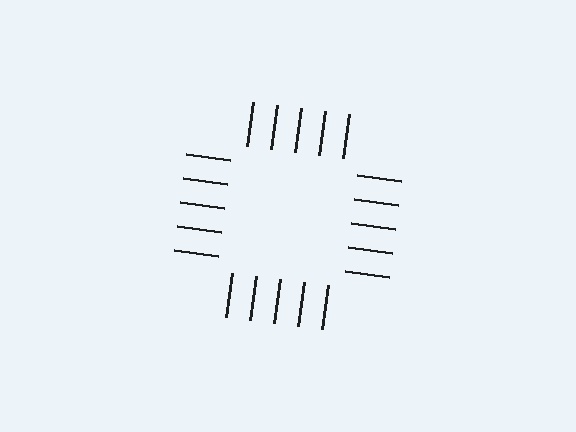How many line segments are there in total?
20 — 5 along each of the 4 edges.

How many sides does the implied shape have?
4 sides — the line-ends trace a square.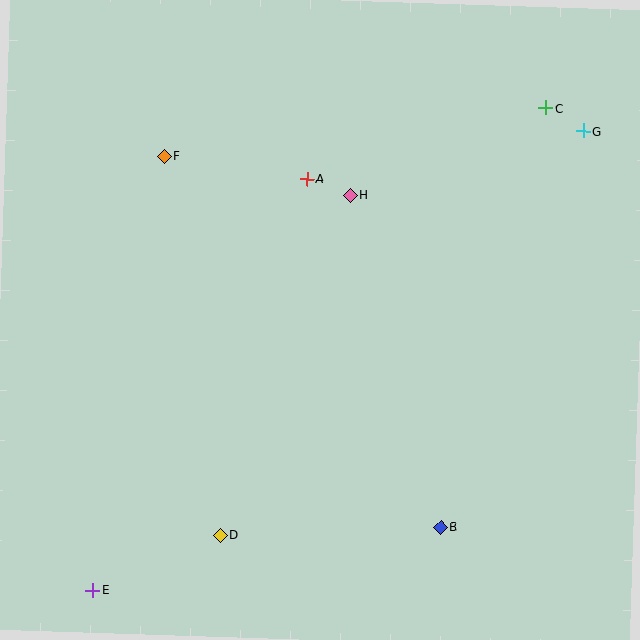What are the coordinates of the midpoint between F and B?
The midpoint between F and B is at (302, 342).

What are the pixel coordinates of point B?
Point B is at (441, 527).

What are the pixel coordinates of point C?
Point C is at (546, 108).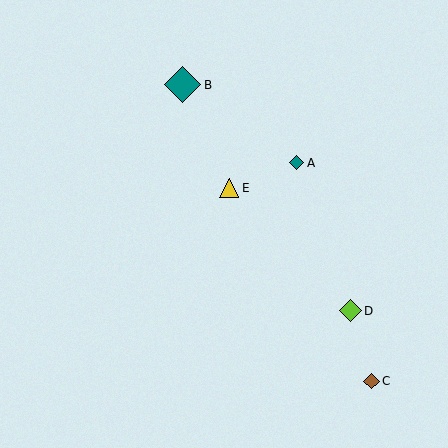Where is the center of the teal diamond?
The center of the teal diamond is at (183, 85).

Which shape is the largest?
The teal diamond (labeled B) is the largest.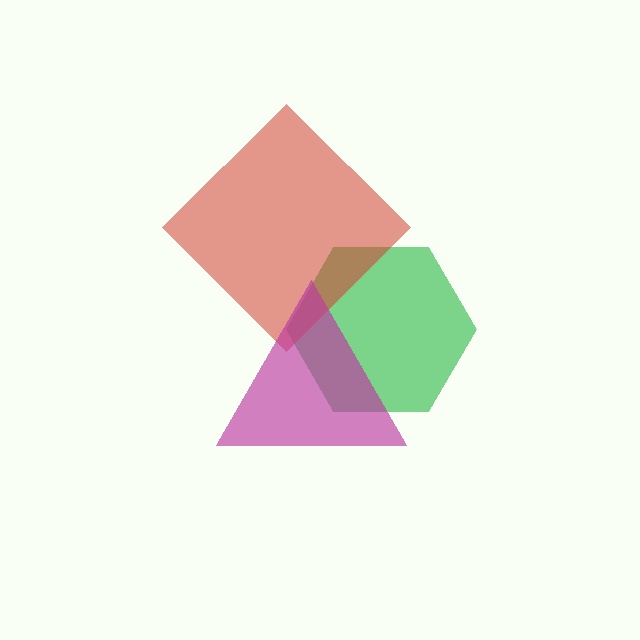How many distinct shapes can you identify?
There are 3 distinct shapes: a green hexagon, a red diamond, a magenta triangle.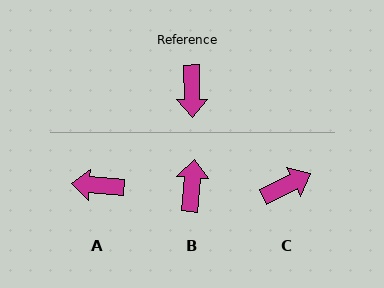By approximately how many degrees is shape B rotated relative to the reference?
Approximately 175 degrees counter-clockwise.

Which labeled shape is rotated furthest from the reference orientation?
B, about 175 degrees away.